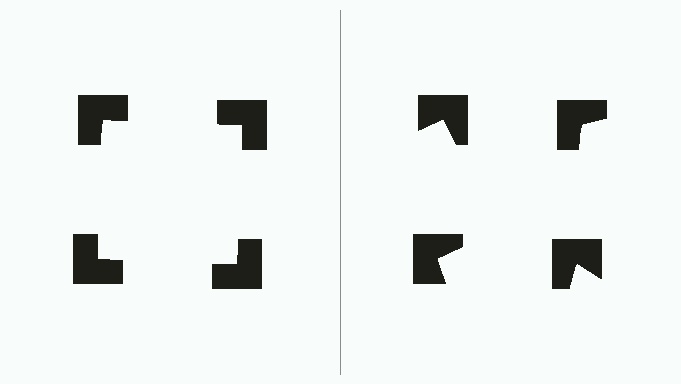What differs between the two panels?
The notched squares are positioned identically on both sides; only the wedge orientations differ. On the left they align to a square; on the right they are misaligned.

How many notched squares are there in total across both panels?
8 — 4 on each side.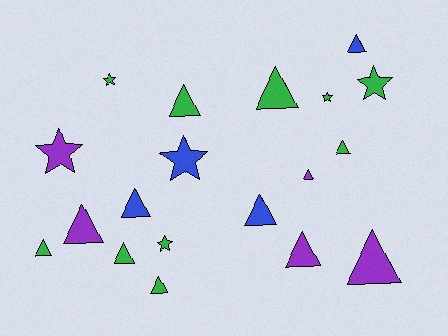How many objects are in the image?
There are 19 objects.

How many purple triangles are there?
There are 4 purple triangles.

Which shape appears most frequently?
Triangle, with 13 objects.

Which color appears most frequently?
Green, with 10 objects.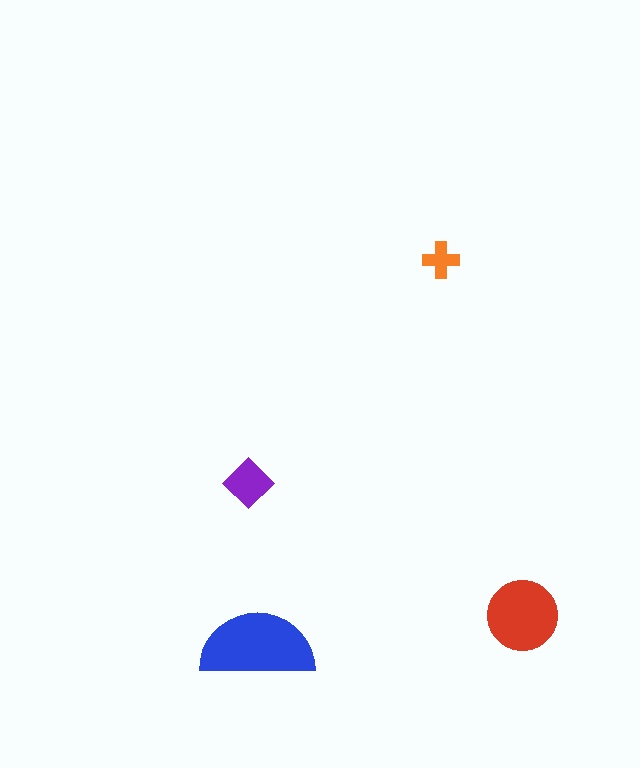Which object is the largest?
The blue semicircle.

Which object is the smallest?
The orange cross.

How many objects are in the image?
There are 4 objects in the image.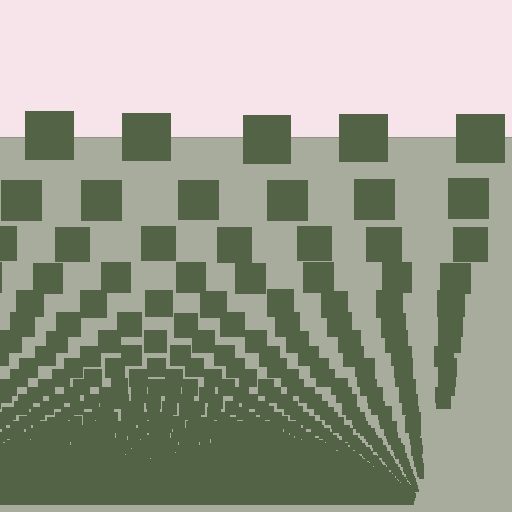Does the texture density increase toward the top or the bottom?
Density increases toward the bottom.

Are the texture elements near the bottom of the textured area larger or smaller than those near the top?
Smaller. The gradient is inverted — elements near the bottom are smaller and denser.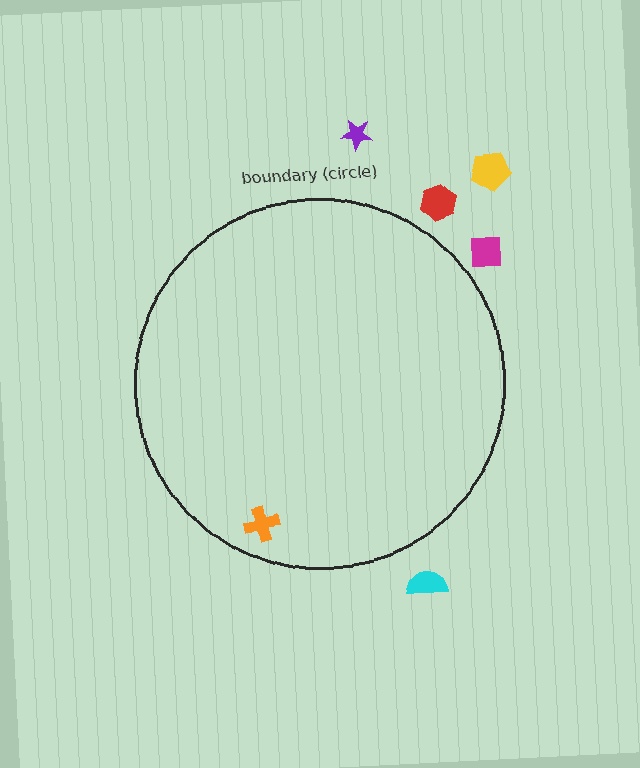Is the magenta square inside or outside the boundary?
Outside.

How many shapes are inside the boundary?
1 inside, 5 outside.